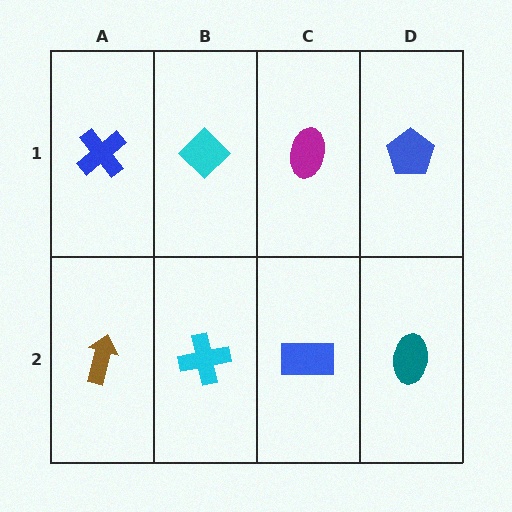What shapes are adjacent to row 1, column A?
A brown arrow (row 2, column A), a cyan diamond (row 1, column B).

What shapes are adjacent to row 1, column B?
A cyan cross (row 2, column B), a blue cross (row 1, column A), a magenta ellipse (row 1, column C).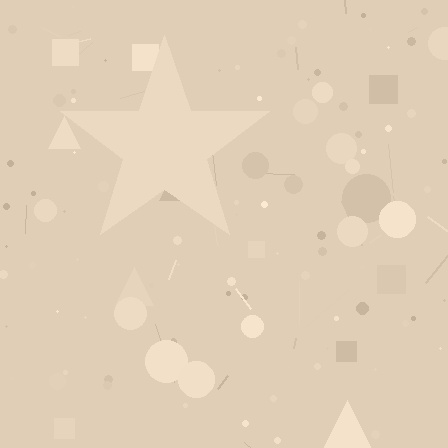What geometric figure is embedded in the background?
A star is embedded in the background.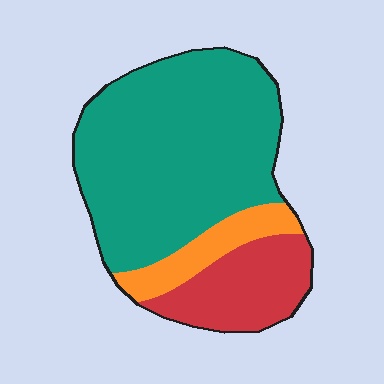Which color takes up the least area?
Orange, at roughly 10%.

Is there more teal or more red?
Teal.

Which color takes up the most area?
Teal, at roughly 65%.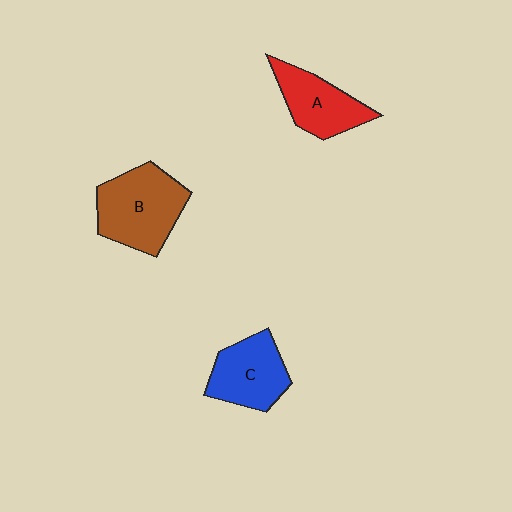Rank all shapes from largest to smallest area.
From largest to smallest: B (brown), C (blue), A (red).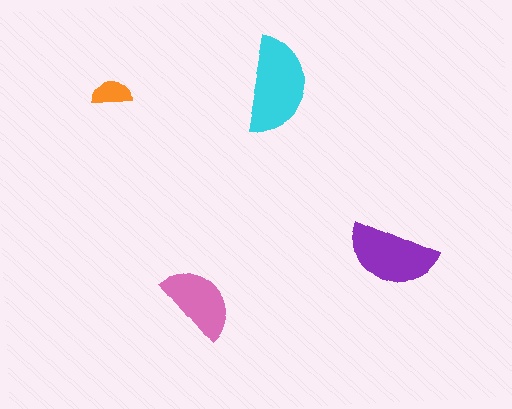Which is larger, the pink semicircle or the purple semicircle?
The purple one.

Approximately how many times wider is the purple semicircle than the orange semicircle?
About 2 times wider.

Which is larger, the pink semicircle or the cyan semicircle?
The cyan one.